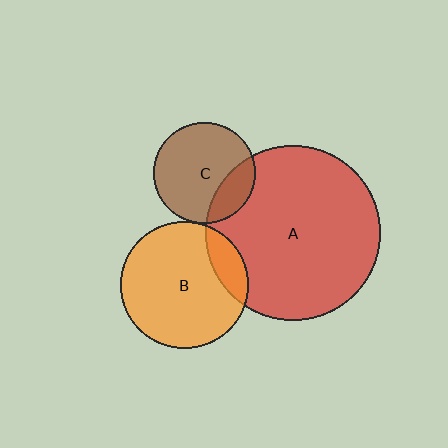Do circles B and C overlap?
Yes.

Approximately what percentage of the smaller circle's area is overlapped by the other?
Approximately 5%.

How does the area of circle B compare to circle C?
Approximately 1.6 times.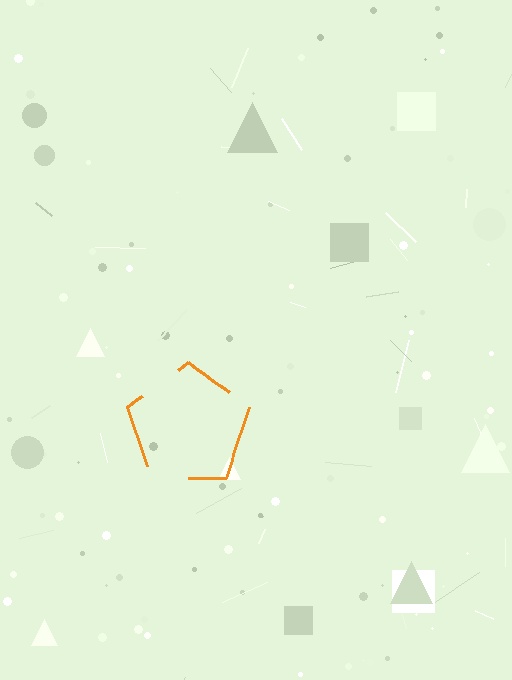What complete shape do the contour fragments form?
The contour fragments form a pentagon.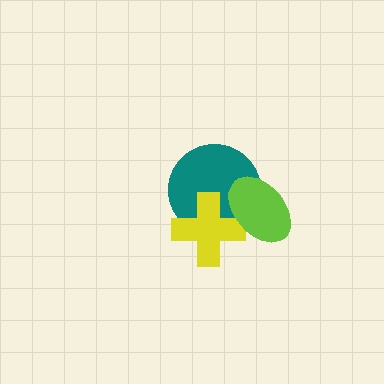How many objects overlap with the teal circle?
2 objects overlap with the teal circle.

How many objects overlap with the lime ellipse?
2 objects overlap with the lime ellipse.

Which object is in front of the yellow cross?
The lime ellipse is in front of the yellow cross.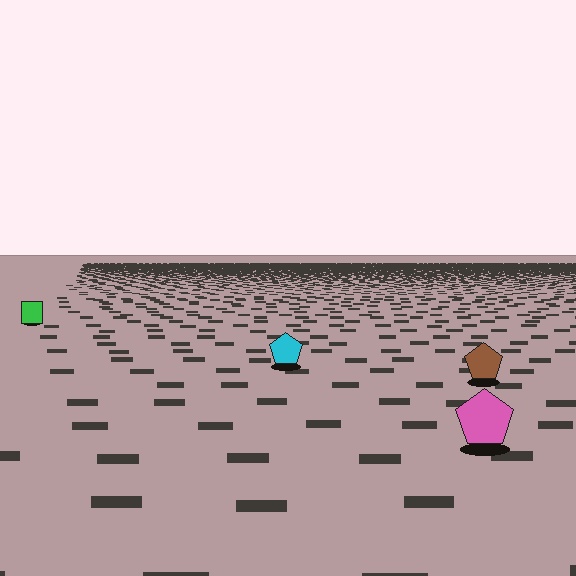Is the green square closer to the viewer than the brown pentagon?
No. The brown pentagon is closer — you can tell from the texture gradient: the ground texture is coarser near it.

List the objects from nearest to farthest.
From nearest to farthest: the pink pentagon, the brown pentagon, the cyan pentagon, the green square.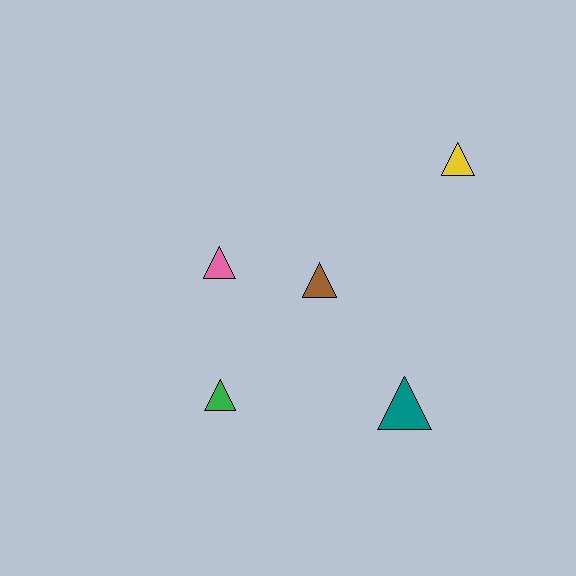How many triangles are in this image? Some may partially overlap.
There are 5 triangles.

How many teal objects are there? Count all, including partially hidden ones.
There is 1 teal object.